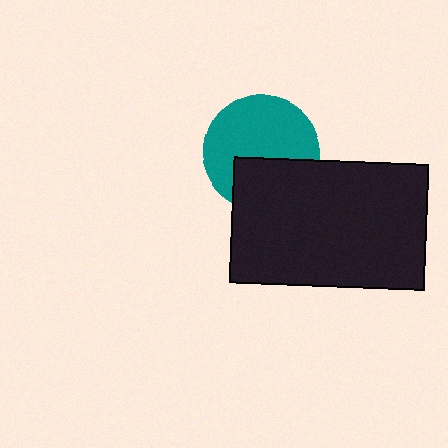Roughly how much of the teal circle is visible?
About half of it is visible (roughly 64%).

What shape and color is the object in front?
The object in front is a black rectangle.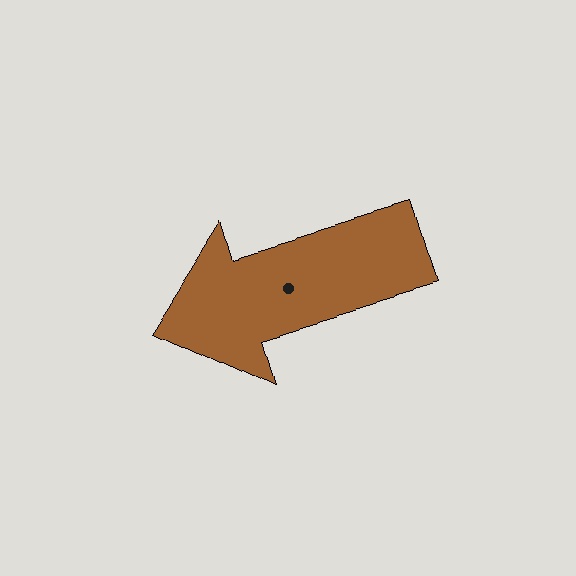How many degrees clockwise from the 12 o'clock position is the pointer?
Approximately 253 degrees.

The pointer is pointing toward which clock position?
Roughly 8 o'clock.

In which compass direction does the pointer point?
West.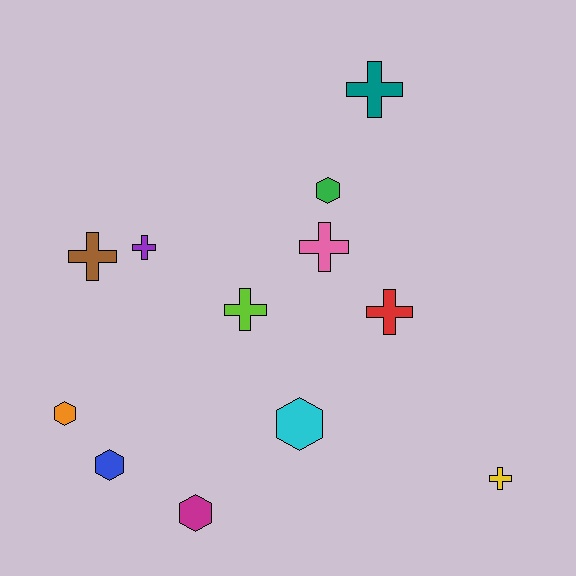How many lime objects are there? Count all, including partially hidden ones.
There is 1 lime object.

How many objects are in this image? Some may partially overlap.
There are 12 objects.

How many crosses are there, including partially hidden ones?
There are 7 crosses.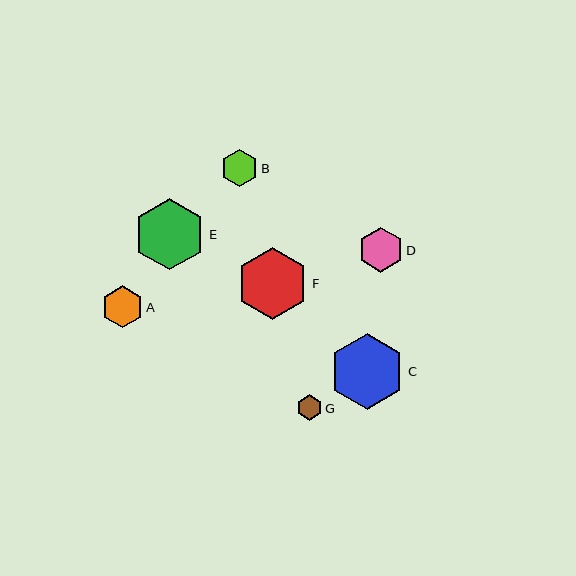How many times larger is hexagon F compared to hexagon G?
Hexagon F is approximately 2.8 times the size of hexagon G.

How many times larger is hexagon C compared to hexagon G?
Hexagon C is approximately 3.0 times the size of hexagon G.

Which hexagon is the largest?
Hexagon C is the largest with a size of approximately 76 pixels.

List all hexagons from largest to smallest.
From largest to smallest: C, F, E, D, A, B, G.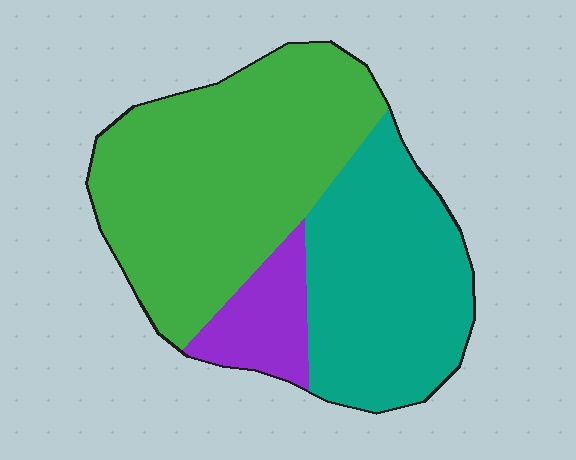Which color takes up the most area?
Green, at roughly 50%.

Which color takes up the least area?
Purple, at roughly 10%.